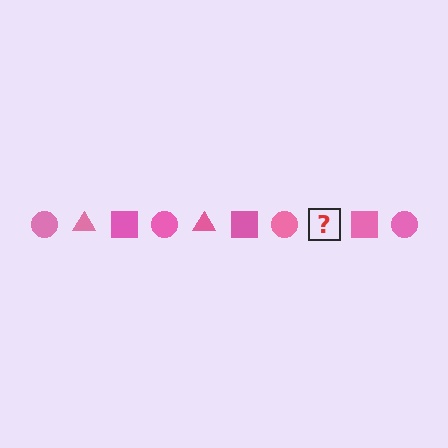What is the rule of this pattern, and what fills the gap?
The rule is that the pattern cycles through circle, triangle, square shapes in pink. The gap should be filled with a pink triangle.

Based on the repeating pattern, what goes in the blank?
The blank should be a pink triangle.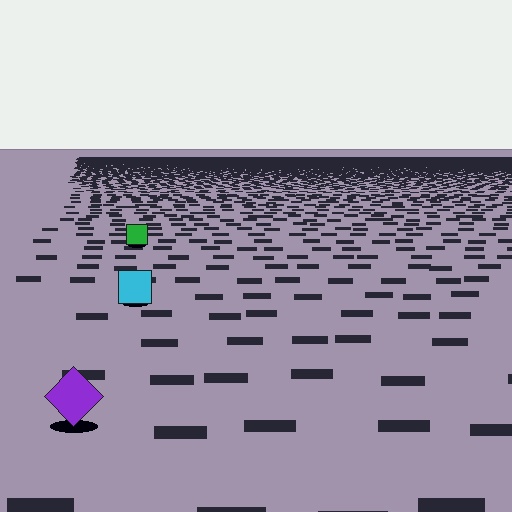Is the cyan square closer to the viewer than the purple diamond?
No. The purple diamond is closer — you can tell from the texture gradient: the ground texture is coarser near it.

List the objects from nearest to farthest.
From nearest to farthest: the purple diamond, the cyan square, the green square.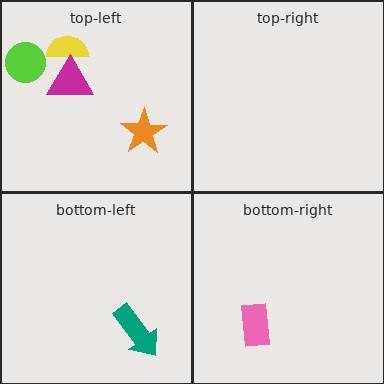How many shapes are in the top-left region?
4.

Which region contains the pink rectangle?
The bottom-right region.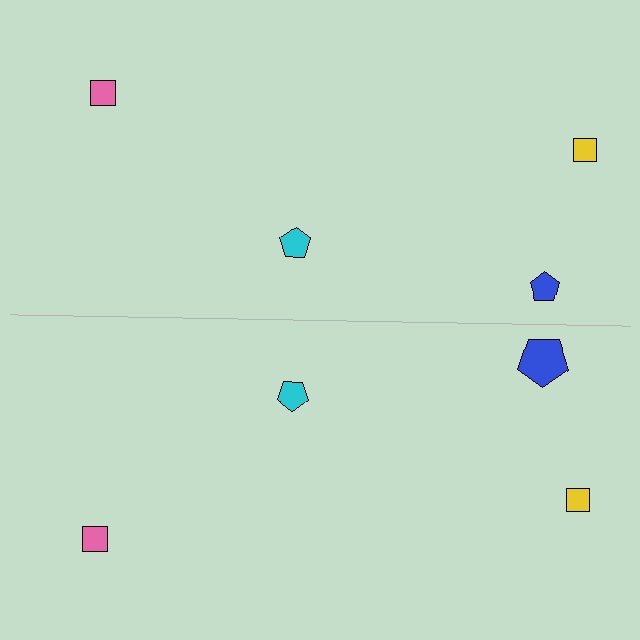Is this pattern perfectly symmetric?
No, the pattern is not perfectly symmetric. The blue pentagon on the bottom side has a different size than its mirror counterpart.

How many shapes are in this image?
There are 8 shapes in this image.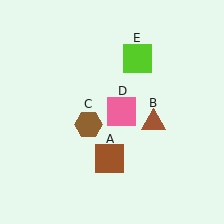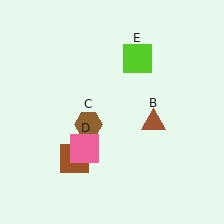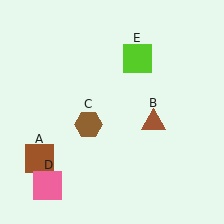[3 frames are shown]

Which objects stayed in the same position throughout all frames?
Brown triangle (object B) and brown hexagon (object C) and lime square (object E) remained stationary.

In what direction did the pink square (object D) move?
The pink square (object D) moved down and to the left.